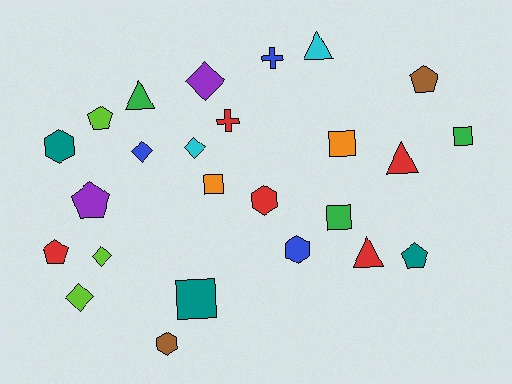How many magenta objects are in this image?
There are no magenta objects.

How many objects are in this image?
There are 25 objects.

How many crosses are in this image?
There are 2 crosses.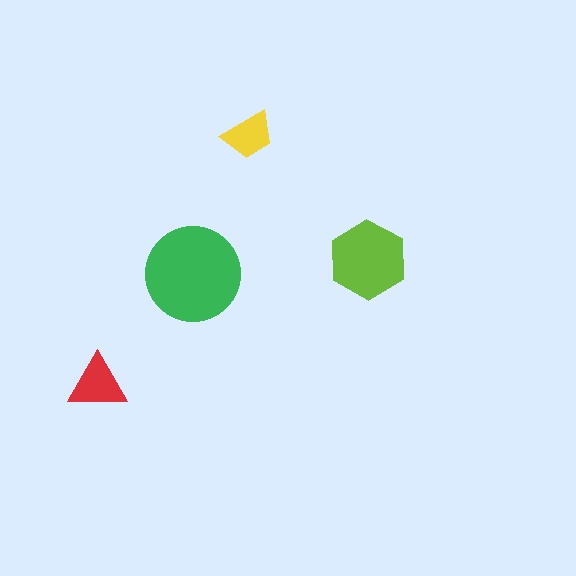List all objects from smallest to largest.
The yellow trapezoid, the red triangle, the lime hexagon, the green circle.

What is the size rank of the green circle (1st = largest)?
1st.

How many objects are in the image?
There are 4 objects in the image.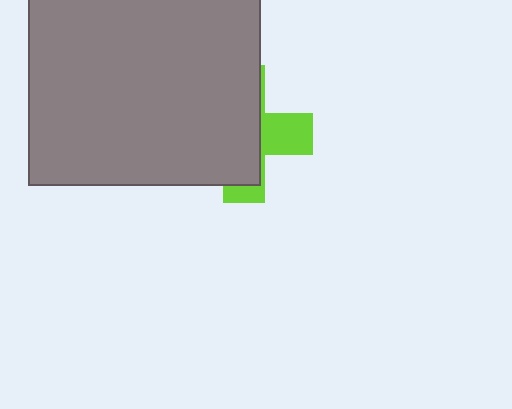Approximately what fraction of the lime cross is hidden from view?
Roughly 67% of the lime cross is hidden behind the gray square.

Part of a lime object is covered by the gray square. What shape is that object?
It is a cross.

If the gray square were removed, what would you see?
You would see the complete lime cross.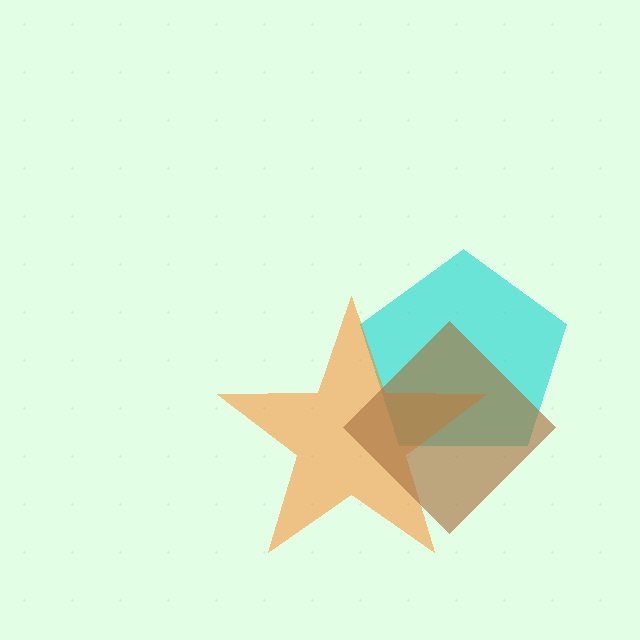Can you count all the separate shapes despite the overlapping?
Yes, there are 3 separate shapes.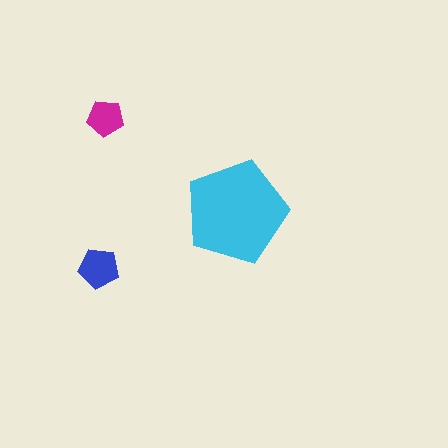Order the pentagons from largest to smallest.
the cyan one, the blue one, the magenta one.